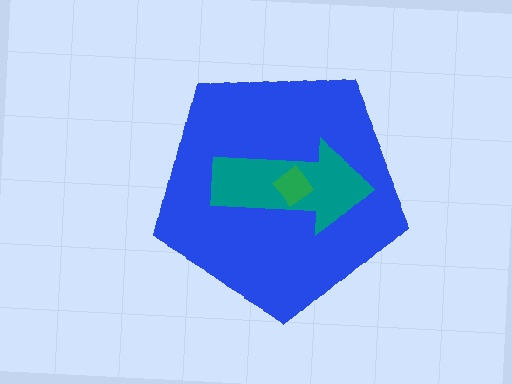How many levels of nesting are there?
3.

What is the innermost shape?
The green diamond.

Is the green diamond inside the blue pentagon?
Yes.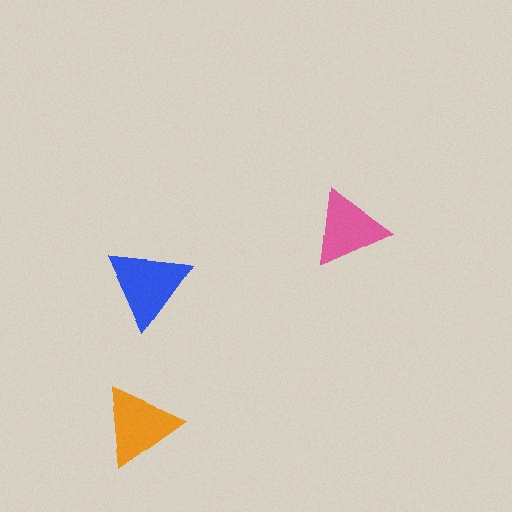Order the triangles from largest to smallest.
the blue one, the orange one, the pink one.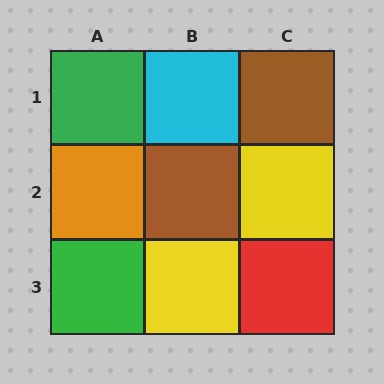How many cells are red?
1 cell is red.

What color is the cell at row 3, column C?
Red.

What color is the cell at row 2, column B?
Brown.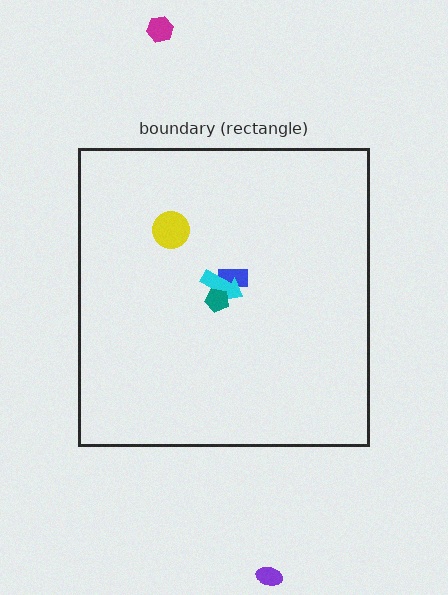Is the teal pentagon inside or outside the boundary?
Inside.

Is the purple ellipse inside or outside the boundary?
Outside.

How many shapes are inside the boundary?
4 inside, 2 outside.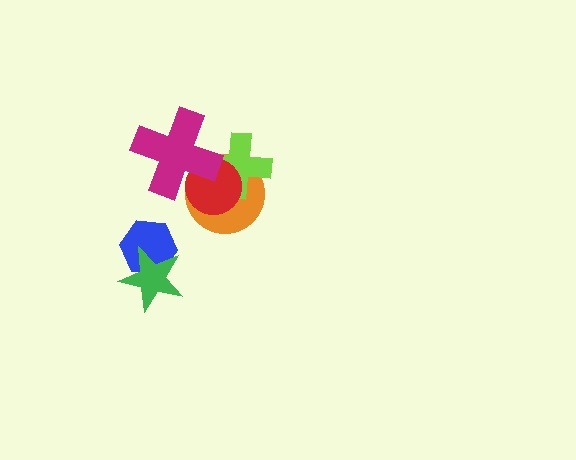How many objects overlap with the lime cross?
3 objects overlap with the lime cross.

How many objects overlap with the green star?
1 object overlaps with the green star.